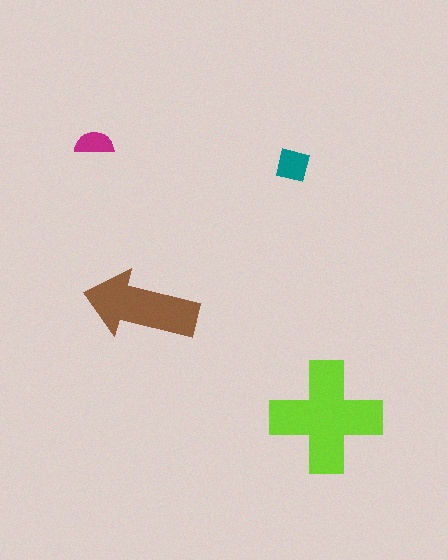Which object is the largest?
The lime cross.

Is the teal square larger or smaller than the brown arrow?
Smaller.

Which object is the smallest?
The magenta semicircle.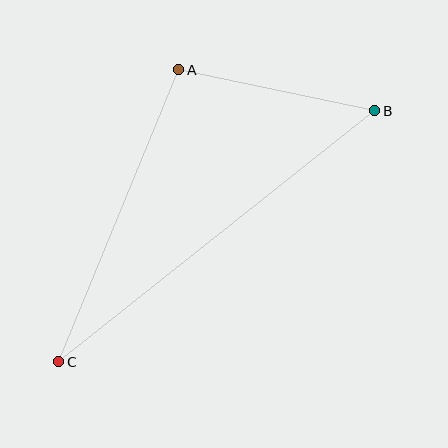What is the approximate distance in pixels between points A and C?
The distance between A and C is approximately 316 pixels.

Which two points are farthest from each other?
Points B and C are farthest from each other.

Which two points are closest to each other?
Points A and B are closest to each other.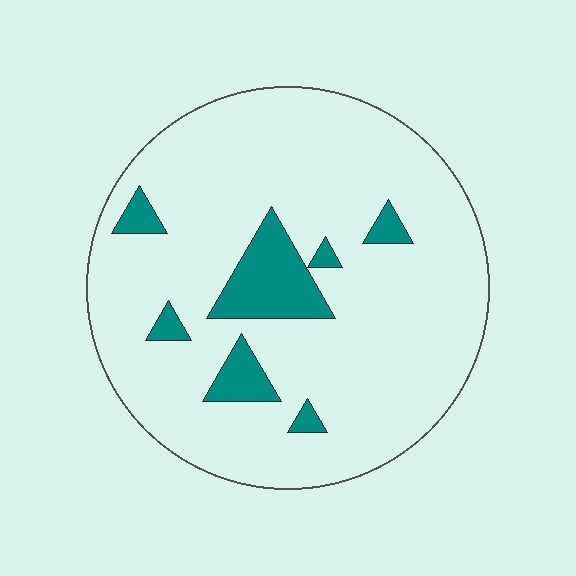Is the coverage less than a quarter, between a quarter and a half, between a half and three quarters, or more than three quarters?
Less than a quarter.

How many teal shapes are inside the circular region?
7.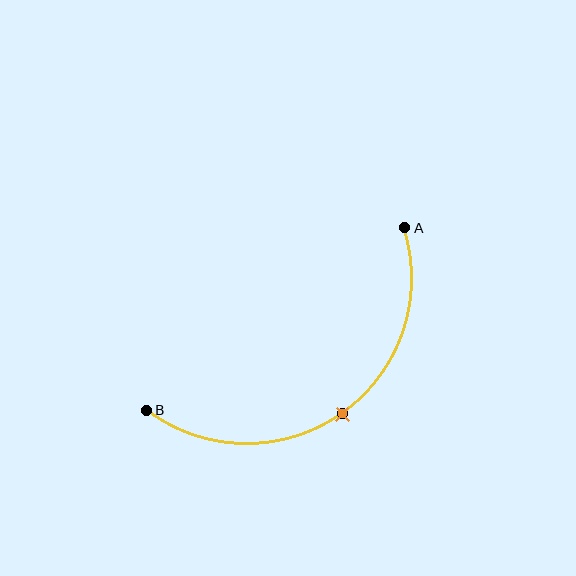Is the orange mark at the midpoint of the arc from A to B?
Yes. The orange mark lies on the arc at equal arc-length from both A and B — it is the arc midpoint.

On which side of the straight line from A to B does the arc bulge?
The arc bulges below and to the right of the straight line connecting A and B.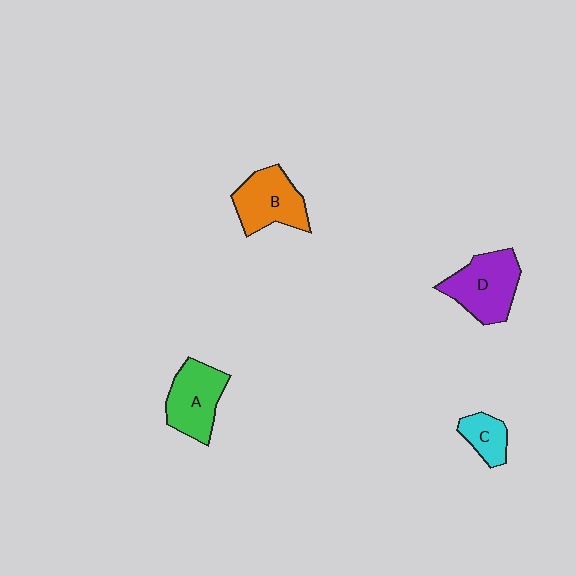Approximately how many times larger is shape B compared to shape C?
Approximately 1.9 times.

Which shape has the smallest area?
Shape C (cyan).